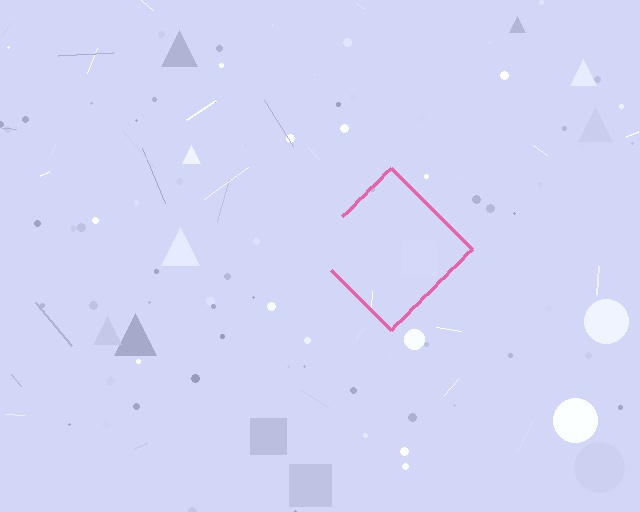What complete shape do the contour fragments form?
The contour fragments form a diamond.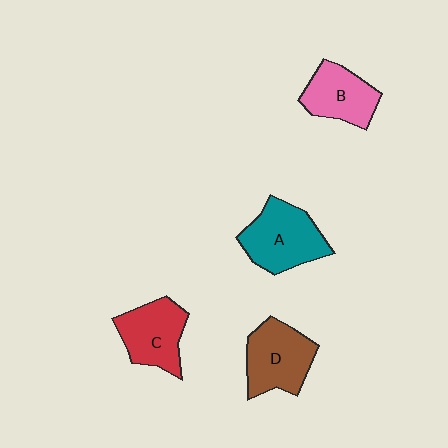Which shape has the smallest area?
Shape B (pink).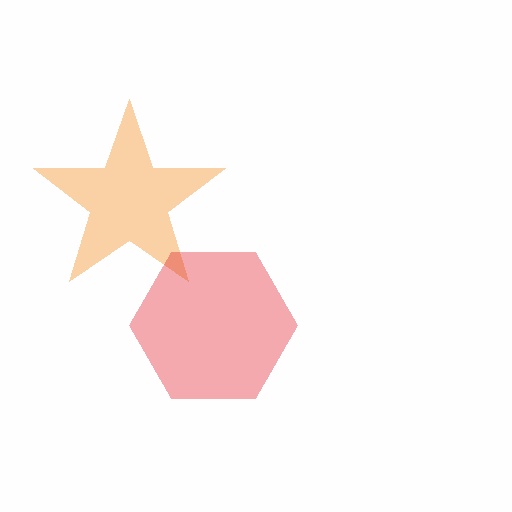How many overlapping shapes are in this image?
There are 2 overlapping shapes in the image.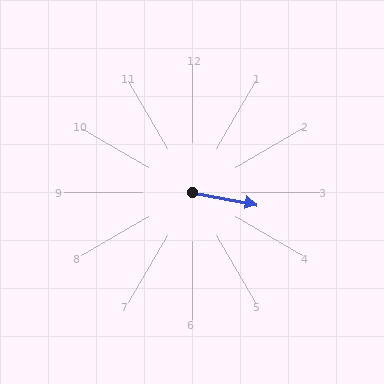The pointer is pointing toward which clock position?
Roughly 3 o'clock.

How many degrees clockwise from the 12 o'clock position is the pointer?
Approximately 100 degrees.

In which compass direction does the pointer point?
East.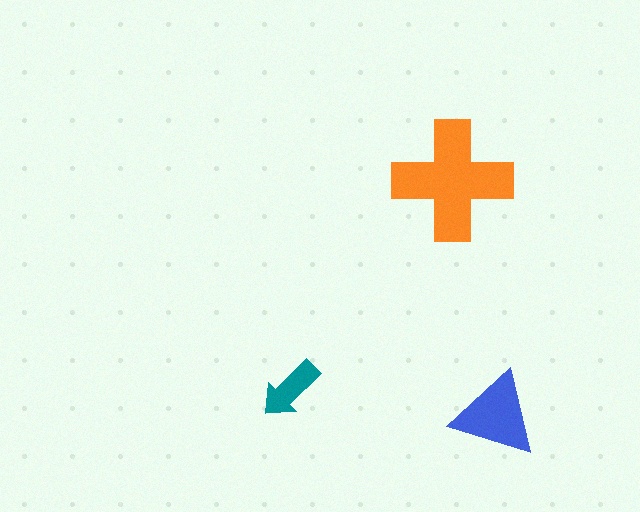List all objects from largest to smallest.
The orange cross, the blue triangle, the teal arrow.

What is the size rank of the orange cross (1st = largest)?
1st.